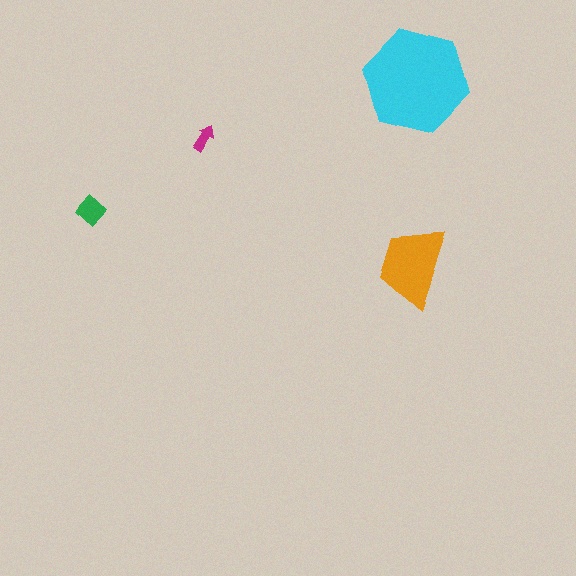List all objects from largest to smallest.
The cyan hexagon, the orange trapezoid, the green diamond, the magenta arrow.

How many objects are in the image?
There are 4 objects in the image.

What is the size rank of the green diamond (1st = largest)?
3rd.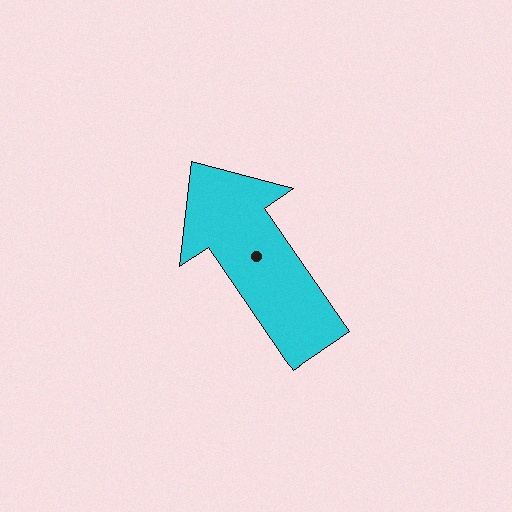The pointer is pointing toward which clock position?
Roughly 11 o'clock.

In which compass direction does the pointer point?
Northwest.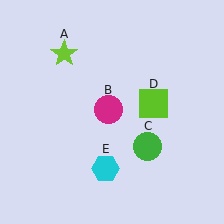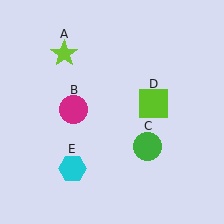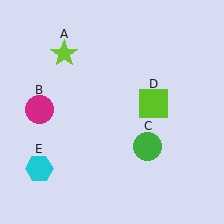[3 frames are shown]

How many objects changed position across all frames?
2 objects changed position: magenta circle (object B), cyan hexagon (object E).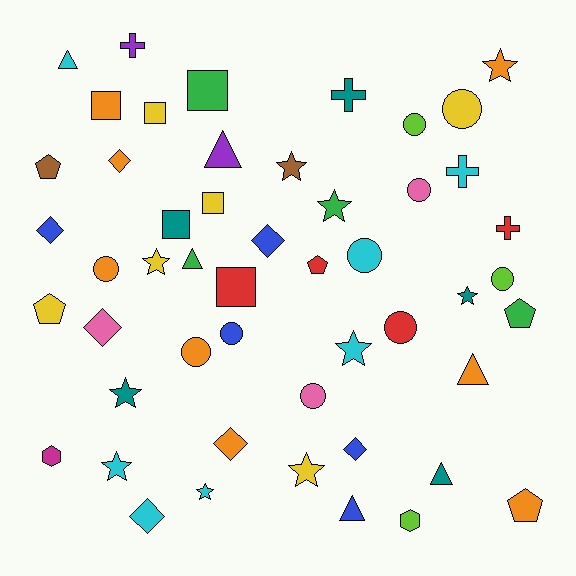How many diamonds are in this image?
There are 7 diamonds.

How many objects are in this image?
There are 50 objects.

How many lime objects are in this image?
There are 3 lime objects.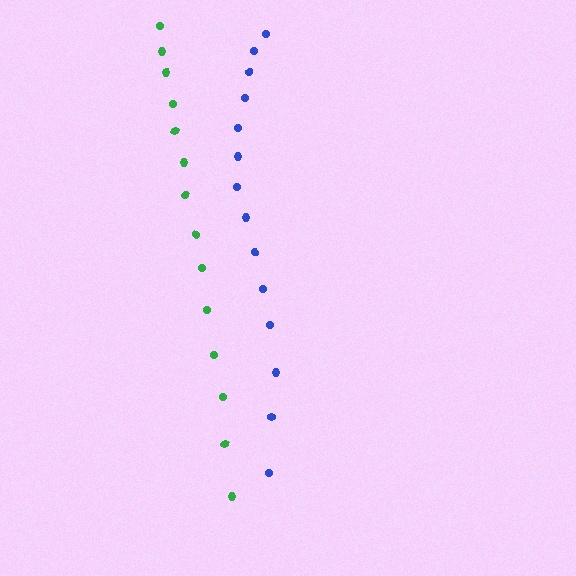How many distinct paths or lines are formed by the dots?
There are 2 distinct paths.